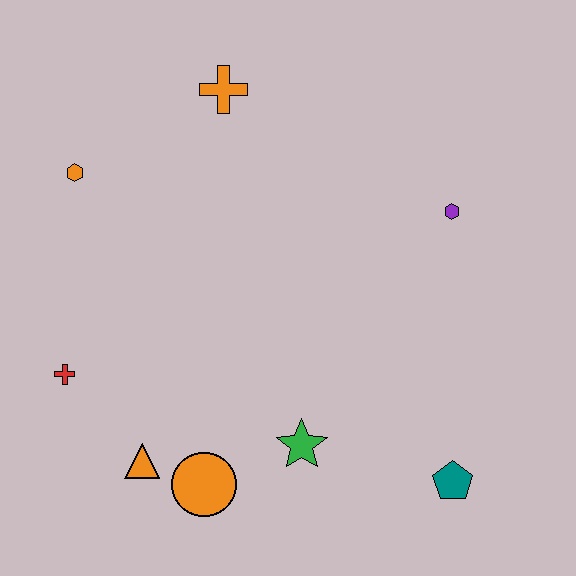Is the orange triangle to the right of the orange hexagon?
Yes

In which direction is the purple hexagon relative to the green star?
The purple hexagon is above the green star.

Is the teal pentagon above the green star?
No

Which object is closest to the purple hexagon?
The orange cross is closest to the purple hexagon.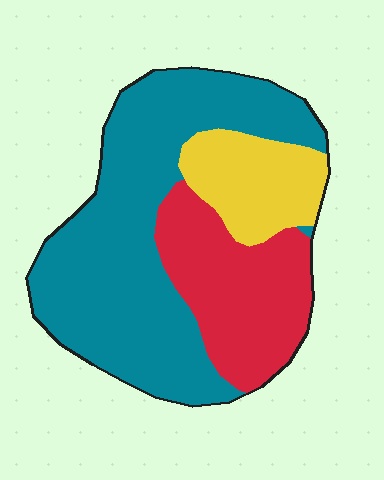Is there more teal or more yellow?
Teal.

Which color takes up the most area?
Teal, at roughly 55%.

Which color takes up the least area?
Yellow, at roughly 15%.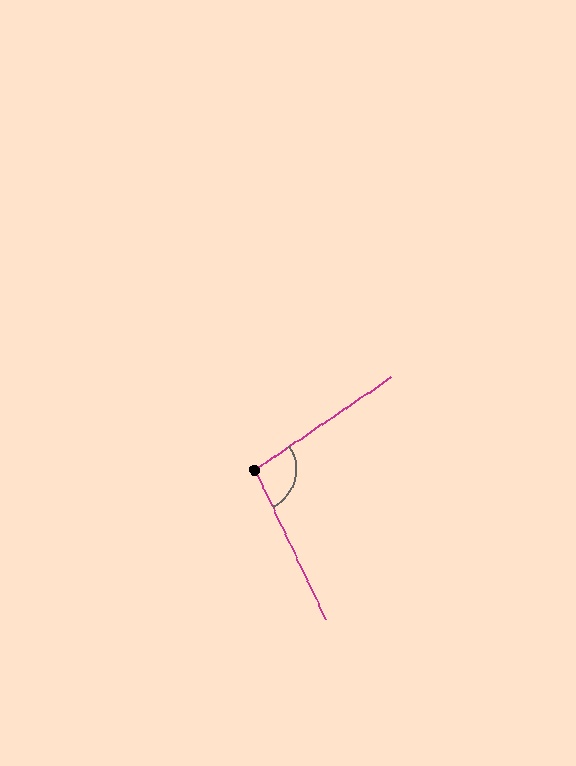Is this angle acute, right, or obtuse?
It is obtuse.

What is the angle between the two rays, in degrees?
Approximately 99 degrees.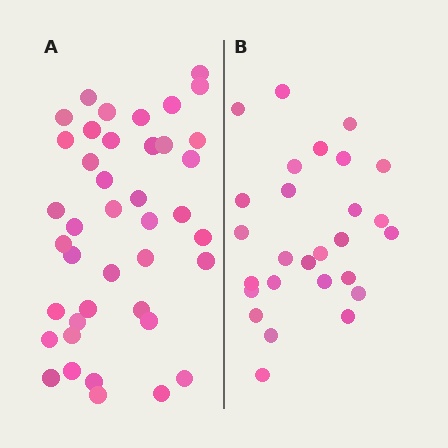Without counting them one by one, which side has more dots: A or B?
Region A (the left region) has more dots.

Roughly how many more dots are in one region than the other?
Region A has approximately 15 more dots than region B.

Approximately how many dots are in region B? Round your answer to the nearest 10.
About 30 dots. (The exact count is 27, which rounds to 30.)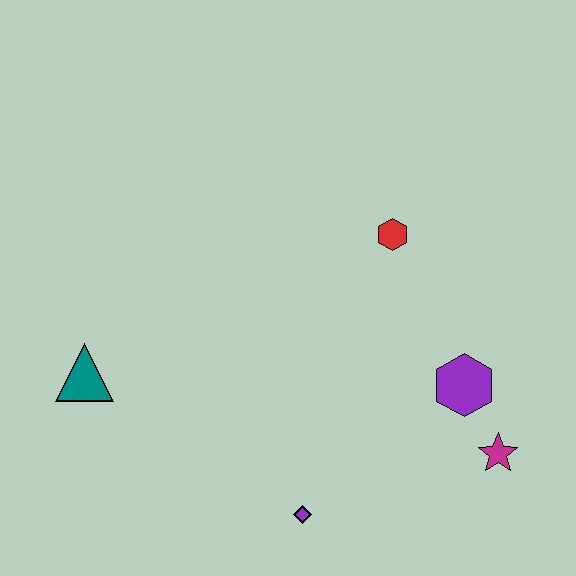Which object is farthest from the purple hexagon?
The teal triangle is farthest from the purple hexagon.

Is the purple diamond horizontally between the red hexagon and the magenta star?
No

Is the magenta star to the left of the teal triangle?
No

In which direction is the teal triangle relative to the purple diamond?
The teal triangle is to the left of the purple diamond.